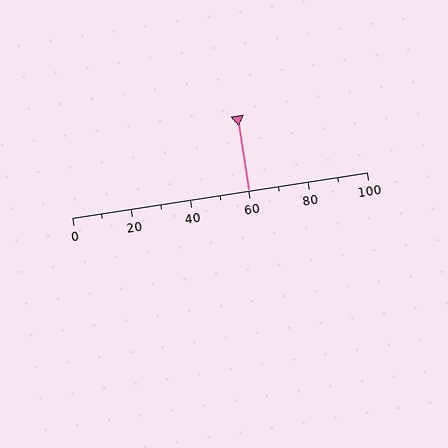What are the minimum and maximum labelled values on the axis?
The axis runs from 0 to 100.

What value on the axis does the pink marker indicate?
The marker indicates approximately 60.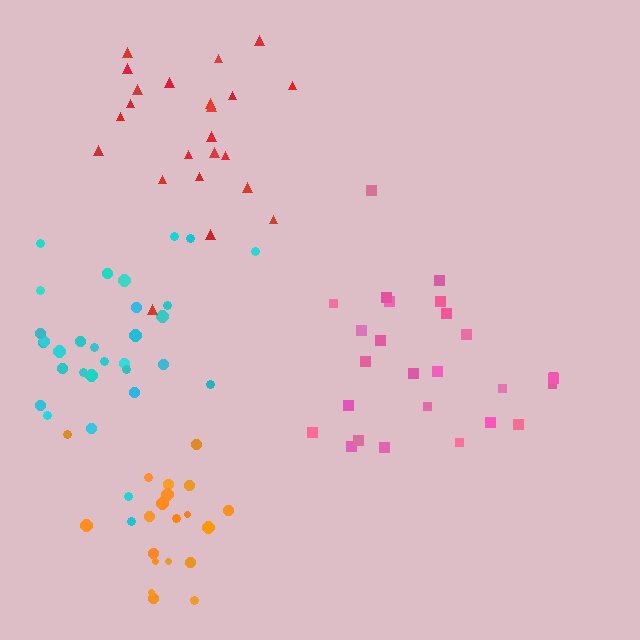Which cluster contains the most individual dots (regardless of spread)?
Cyan (31).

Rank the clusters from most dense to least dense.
orange, pink, cyan, red.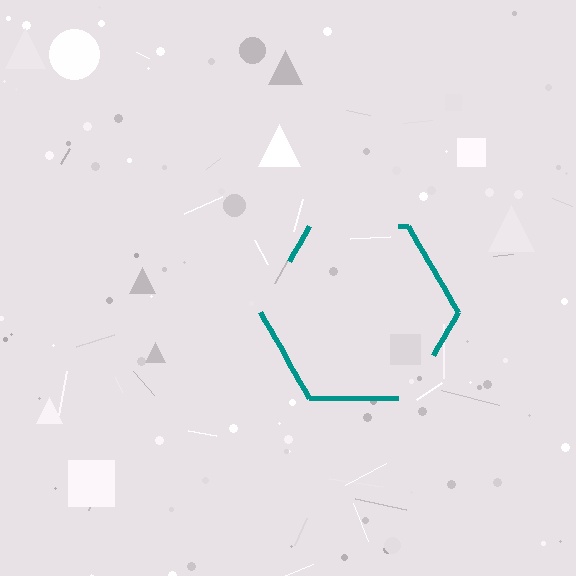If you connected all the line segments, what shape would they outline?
They would outline a hexagon.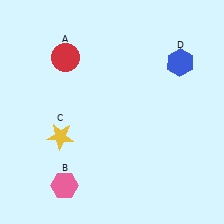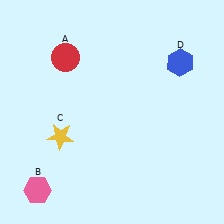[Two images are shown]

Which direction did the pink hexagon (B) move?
The pink hexagon (B) moved left.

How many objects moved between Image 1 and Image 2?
1 object moved between the two images.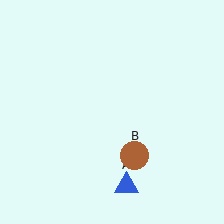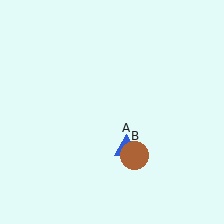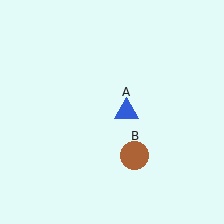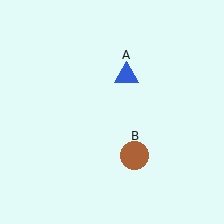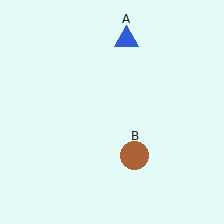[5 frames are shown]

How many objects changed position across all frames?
1 object changed position: blue triangle (object A).